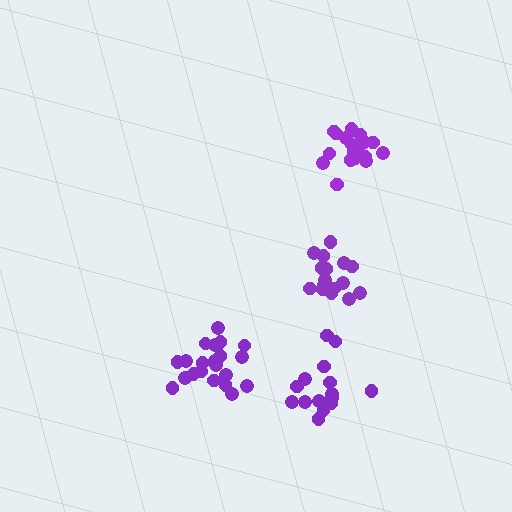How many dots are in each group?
Group 1: 17 dots, Group 2: 21 dots, Group 3: 21 dots, Group 4: 15 dots (74 total).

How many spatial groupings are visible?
There are 4 spatial groupings.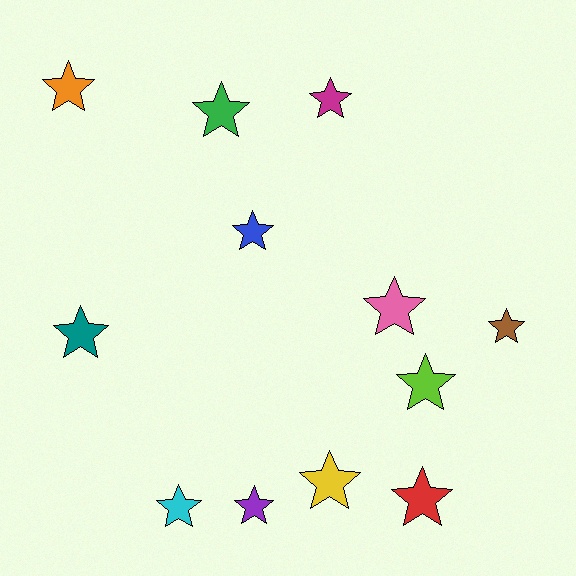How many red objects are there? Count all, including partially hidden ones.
There is 1 red object.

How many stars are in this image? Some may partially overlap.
There are 12 stars.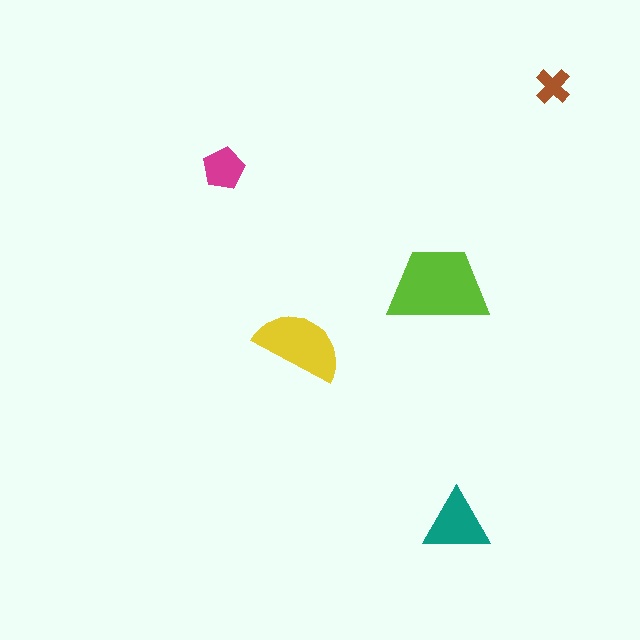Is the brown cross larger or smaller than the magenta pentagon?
Smaller.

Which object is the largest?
The lime trapezoid.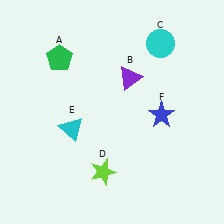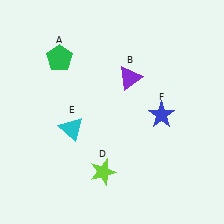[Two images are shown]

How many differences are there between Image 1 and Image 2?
There is 1 difference between the two images.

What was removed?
The cyan circle (C) was removed in Image 2.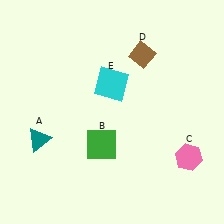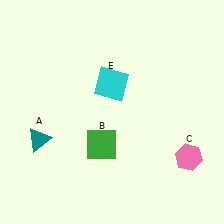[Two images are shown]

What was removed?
The brown diamond (D) was removed in Image 2.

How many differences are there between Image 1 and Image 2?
There is 1 difference between the two images.